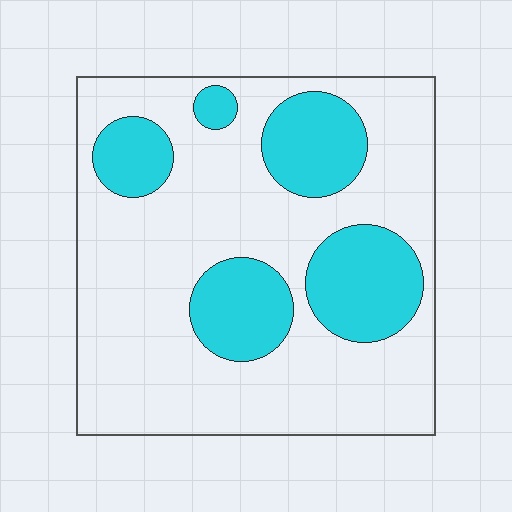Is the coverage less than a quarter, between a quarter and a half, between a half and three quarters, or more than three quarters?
Between a quarter and a half.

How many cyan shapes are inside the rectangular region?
5.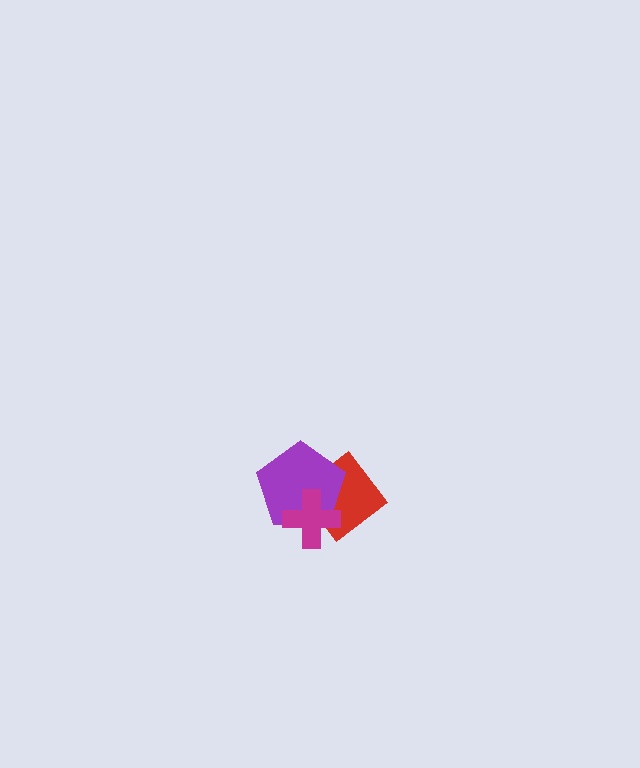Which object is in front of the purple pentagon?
The magenta cross is in front of the purple pentagon.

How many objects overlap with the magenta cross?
2 objects overlap with the magenta cross.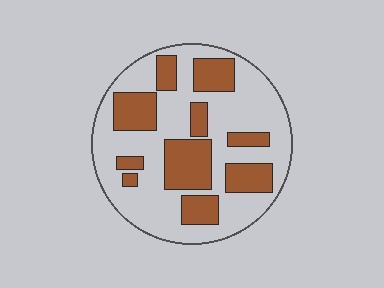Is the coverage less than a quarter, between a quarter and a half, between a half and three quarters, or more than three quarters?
Between a quarter and a half.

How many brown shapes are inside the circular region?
10.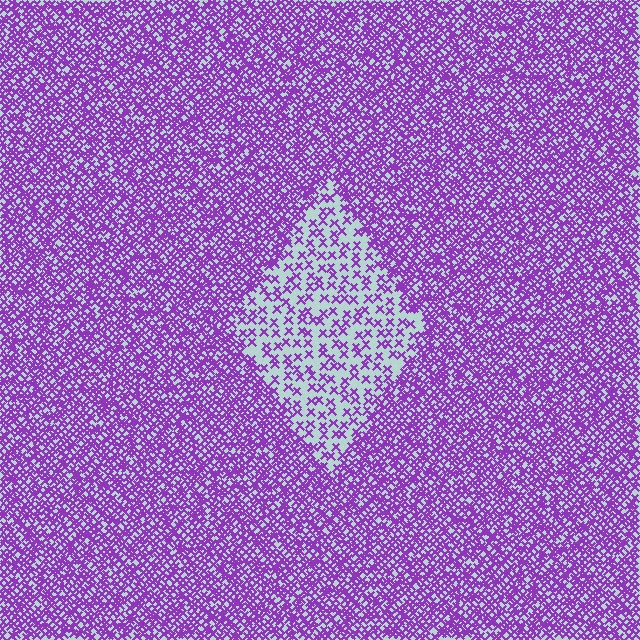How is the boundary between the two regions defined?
The boundary is defined by a change in element density (approximately 2.7x ratio). All elements are the same color, size, and shape.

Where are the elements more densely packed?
The elements are more densely packed outside the diamond boundary.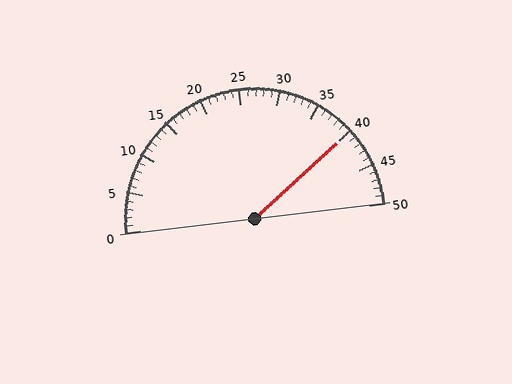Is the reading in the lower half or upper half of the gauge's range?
The reading is in the upper half of the range (0 to 50).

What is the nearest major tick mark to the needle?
The nearest major tick mark is 40.